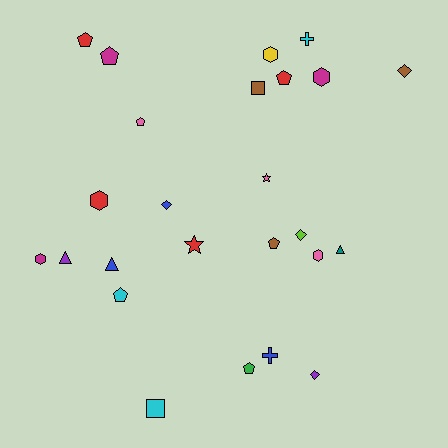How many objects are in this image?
There are 25 objects.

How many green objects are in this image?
There is 1 green object.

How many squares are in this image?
There are 2 squares.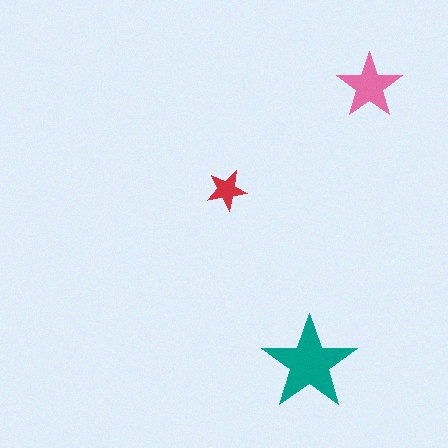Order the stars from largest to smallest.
the teal one, the pink one, the red one.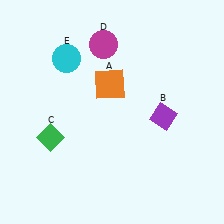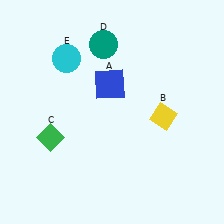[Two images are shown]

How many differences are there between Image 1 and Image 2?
There are 3 differences between the two images.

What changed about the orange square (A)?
In Image 1, A is orange. In Image 2, it changed to blue.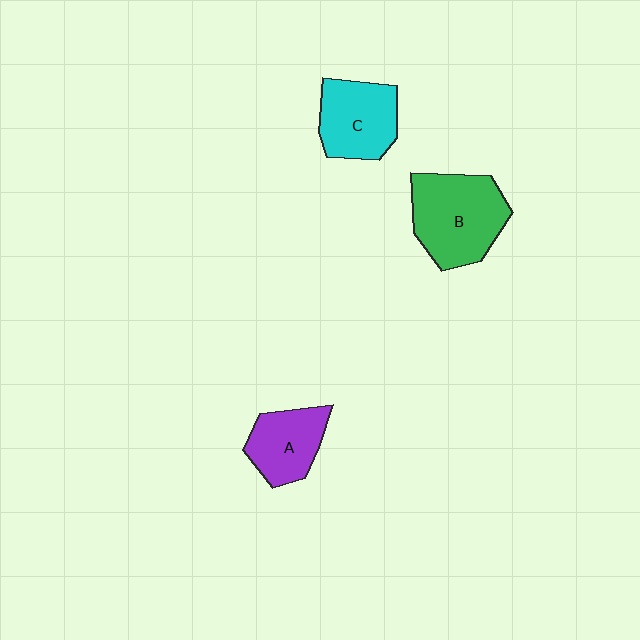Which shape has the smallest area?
Shape A (purple).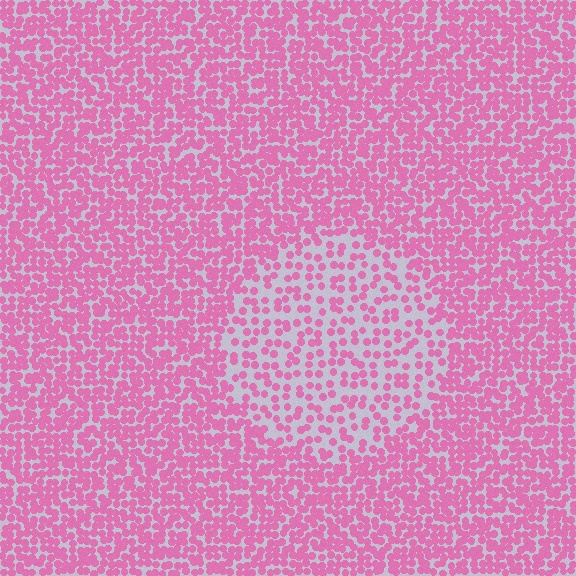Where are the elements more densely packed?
The elements are more densely packed outside the circle boundary.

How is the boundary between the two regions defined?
The boundary is defined by a change in element density (approximately 2.1x ratio). All elements are the same color, size, and shape.